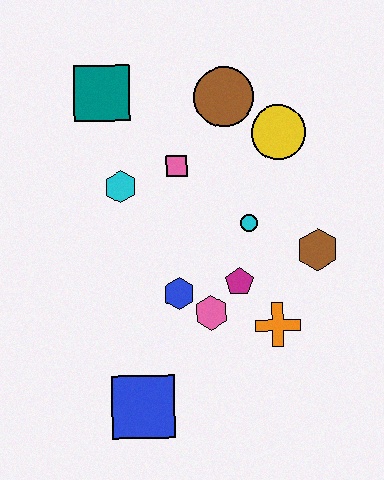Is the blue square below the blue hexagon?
Yes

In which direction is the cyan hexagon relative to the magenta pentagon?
The cyan hexagon is to the left of the magenta pentagon.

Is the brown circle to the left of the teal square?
No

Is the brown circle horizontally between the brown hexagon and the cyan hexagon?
Yes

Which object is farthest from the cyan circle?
The blue square is farthest from the cyan circle.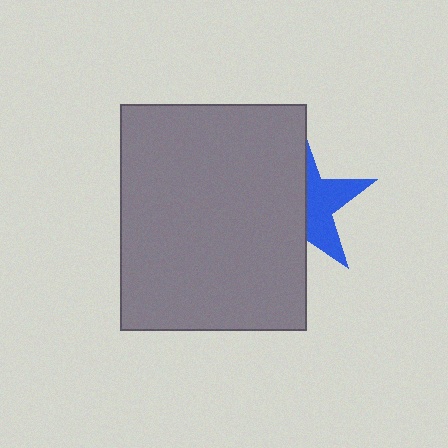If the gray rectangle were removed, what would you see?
You would see the complete blue star.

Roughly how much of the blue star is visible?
A small part of it is visible (roughly 42%).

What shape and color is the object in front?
The object in front is a gray rectangle.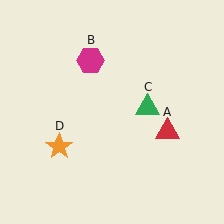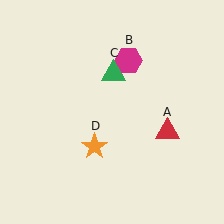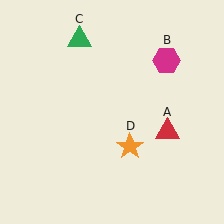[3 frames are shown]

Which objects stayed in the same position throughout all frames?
Red triangle (object A) remained stationary.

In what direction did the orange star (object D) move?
The orange star (object D) moved right.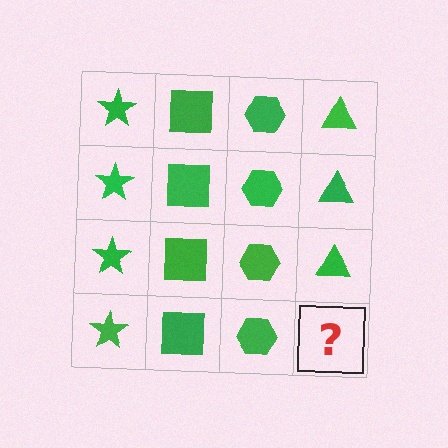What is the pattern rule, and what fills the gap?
The rule is that each column has a consistent shape. The gap should be filled with a green triangle.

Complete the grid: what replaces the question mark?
The question mark should be replaced with a green triangle.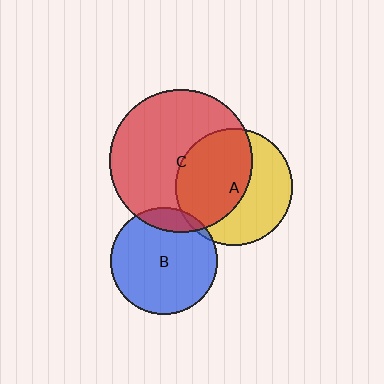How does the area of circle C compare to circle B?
Approximately 1.8 times.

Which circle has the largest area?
Circle C (red).